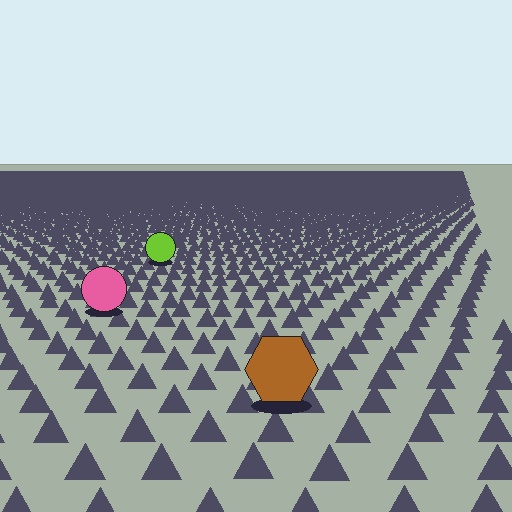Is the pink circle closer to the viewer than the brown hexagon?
No. The brown hexagon is closer — you can tell from the texture gradient: the ground texture is coarser near it.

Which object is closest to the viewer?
The brown hexagon is closest. The texture marks near it are larger and more spread out.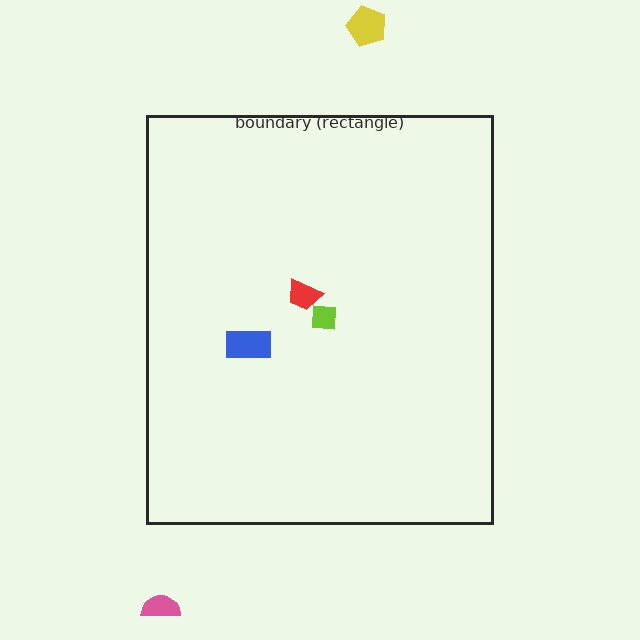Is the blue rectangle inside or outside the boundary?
Inside.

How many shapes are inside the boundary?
3 inside, 2 outside.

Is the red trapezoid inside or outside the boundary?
Inside.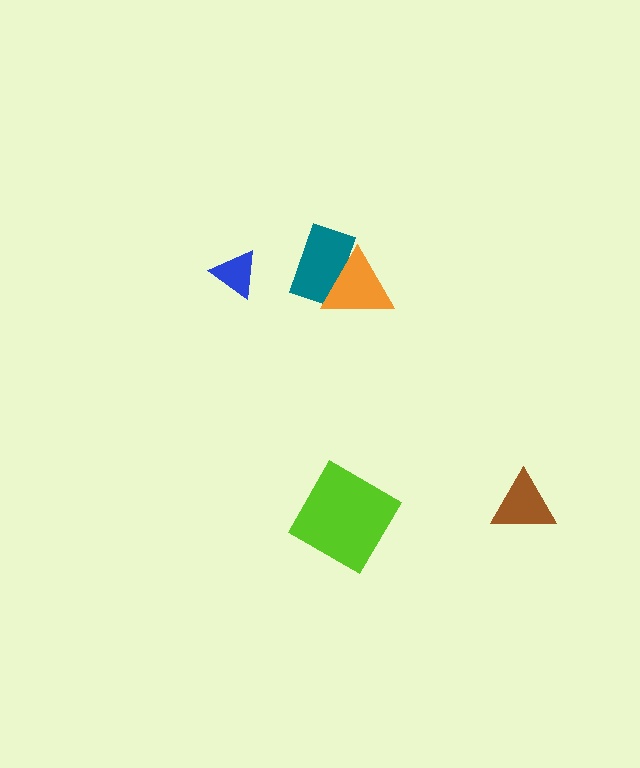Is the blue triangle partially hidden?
No, no other shape covers it.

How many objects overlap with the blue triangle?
0 objects overlap with the blue triangle.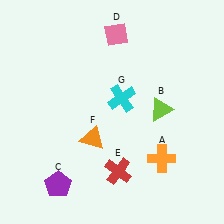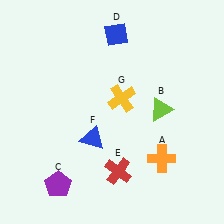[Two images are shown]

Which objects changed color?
D changed from pink to blue. F changed from orange to blue. G changed from cyan to yellow.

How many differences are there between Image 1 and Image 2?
There are 3 differences between the two images.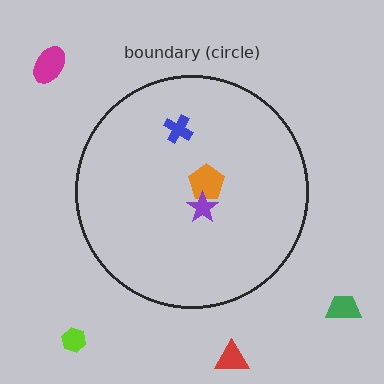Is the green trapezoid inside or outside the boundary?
Outside.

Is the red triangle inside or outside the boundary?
Outside.